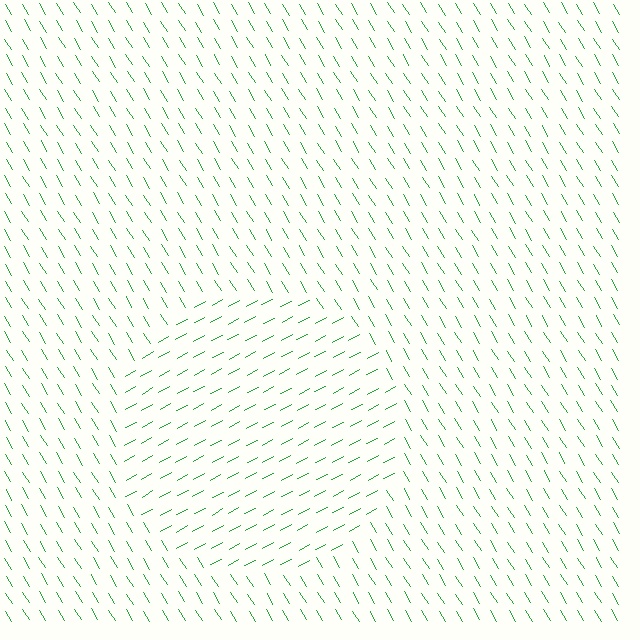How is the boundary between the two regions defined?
The boundary is defined purely by a change in line orientation (approximately 87 degrees difference). All lines are the same color and thickness.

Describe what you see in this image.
The image is filled with small green line segments. A circle region in the image has lines oriented differently from the surrounding lines, creating a visible texture boundary.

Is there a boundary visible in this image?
Yes, there is a texture boundary formed by a change in line orientation.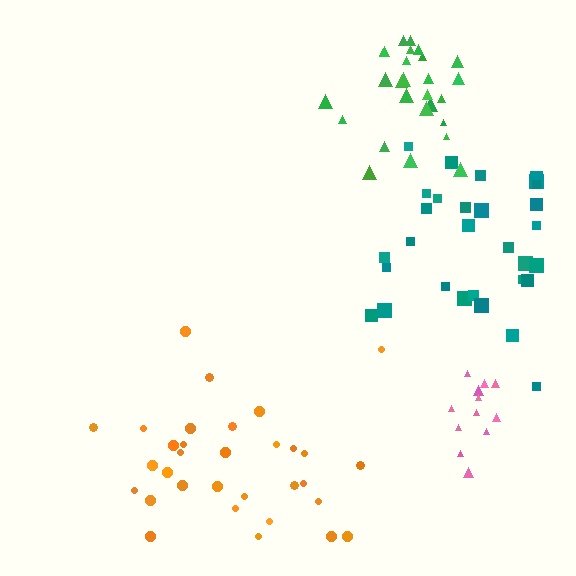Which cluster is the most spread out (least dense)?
Orange.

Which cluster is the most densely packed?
Pink.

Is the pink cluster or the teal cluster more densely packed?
Pink.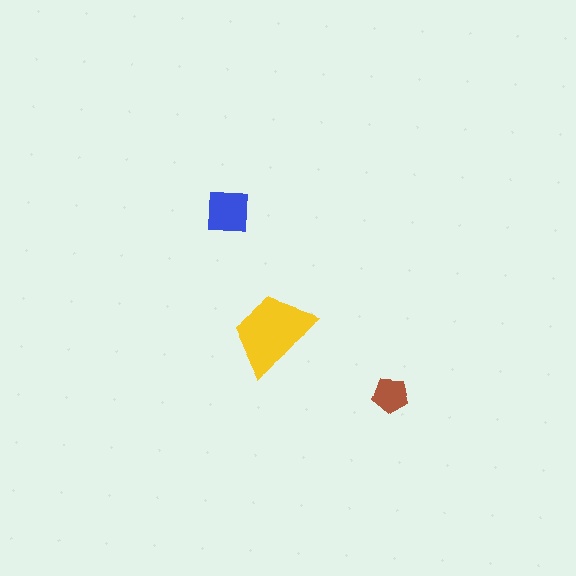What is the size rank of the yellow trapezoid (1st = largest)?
1st.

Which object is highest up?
The blue square is topmost.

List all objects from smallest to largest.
The brown pentagon, the blue square, the yellow trapezoid.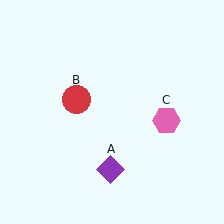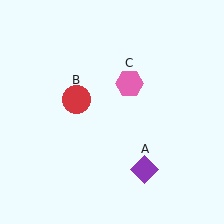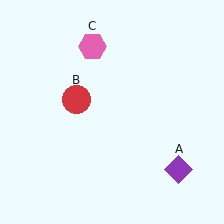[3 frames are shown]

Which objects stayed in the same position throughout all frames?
Red circle (object B) remained stationary.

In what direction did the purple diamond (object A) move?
The purple diamond (object A) moved right.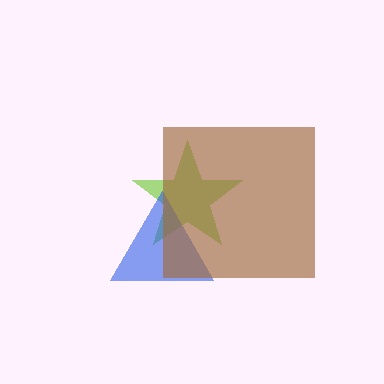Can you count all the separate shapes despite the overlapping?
Yes, there are 3 separate shapes.